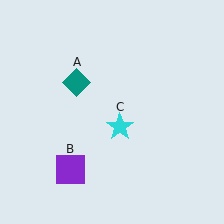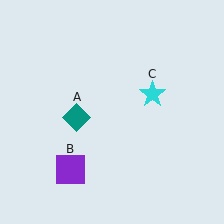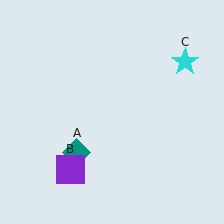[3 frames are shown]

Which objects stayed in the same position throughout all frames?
Purple square (object B) remained stationary.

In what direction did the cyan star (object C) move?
The cyan star (object C) moved up and to the right.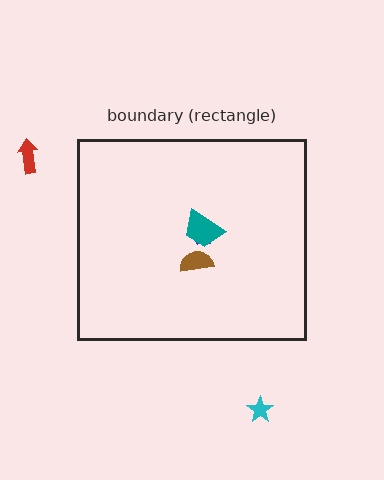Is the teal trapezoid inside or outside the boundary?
Inside.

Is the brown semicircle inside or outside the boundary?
Inside.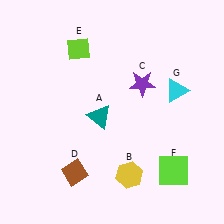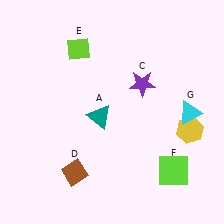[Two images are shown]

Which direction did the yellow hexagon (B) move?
The yellow hexagon (B) moved right.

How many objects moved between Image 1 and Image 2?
2 objects moved between the two images.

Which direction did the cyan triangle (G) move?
The cyan triangle (G) moved down.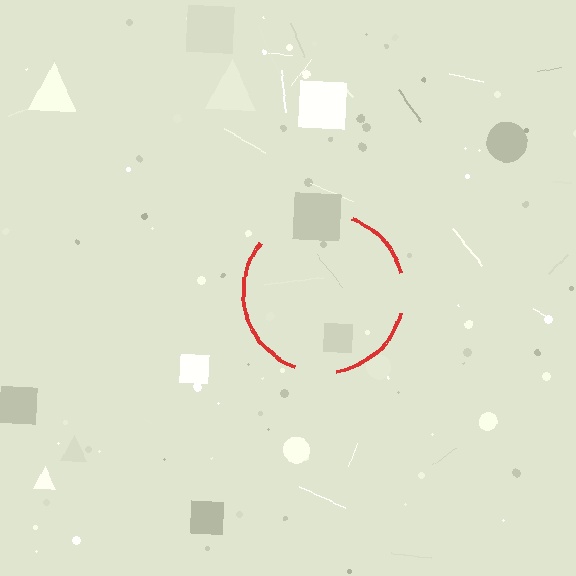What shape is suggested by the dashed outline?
The dashed outline suggests a circle.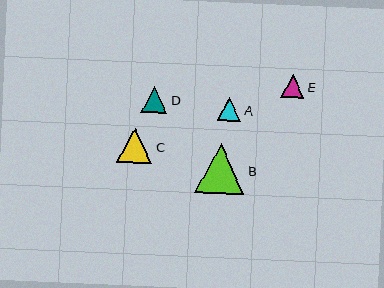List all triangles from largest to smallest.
From largest to smallest: B, C, D, A, E.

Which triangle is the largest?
Triangle B is the largest with a size of approximately 49 pixels.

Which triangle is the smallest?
Triangle E is the smallest with a size of approximately 23 pixels.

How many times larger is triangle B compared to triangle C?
Triangle B is approximately 1.4 times the size of triangle C.